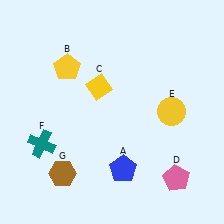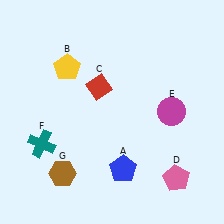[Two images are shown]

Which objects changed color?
C changed from yellow to red. E changed from yellow to magenta.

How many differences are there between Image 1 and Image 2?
There are 2 differences between the two images.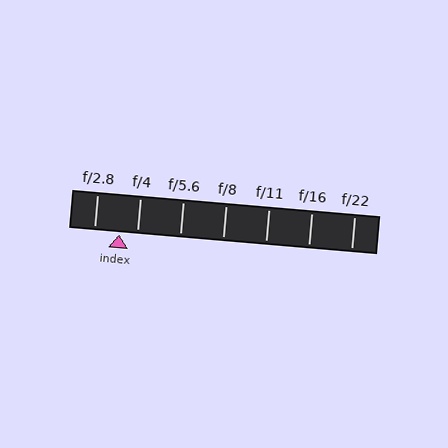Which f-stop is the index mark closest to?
The index mark is closest to f/4.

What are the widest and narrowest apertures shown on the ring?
The widest aperture shown is f/2.8 and the narrowest is f/22.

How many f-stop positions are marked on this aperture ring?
There are 7 f-stop positions marked.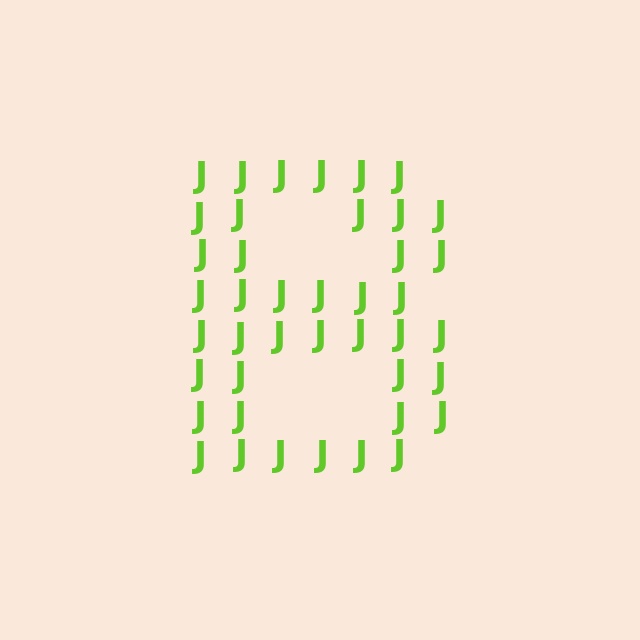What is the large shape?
The large shape is the letter B.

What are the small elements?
The small elements are letter J's.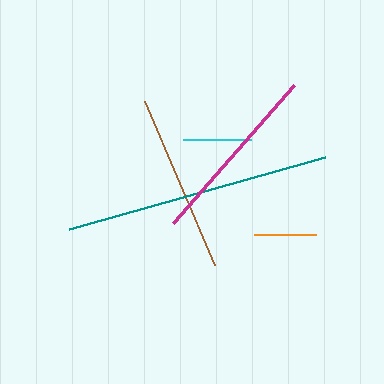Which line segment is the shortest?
The orange line is the shortest at approximately 62 pixels.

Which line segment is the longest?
The teal line is the longest at approximately 266 pixels.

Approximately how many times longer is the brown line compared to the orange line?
The brown line is approximately 2.9 times the length of the orange line.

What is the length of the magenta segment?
The magenta segment is approximately 184 pixels long.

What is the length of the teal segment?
The teal segment is approximately 266 pixels long.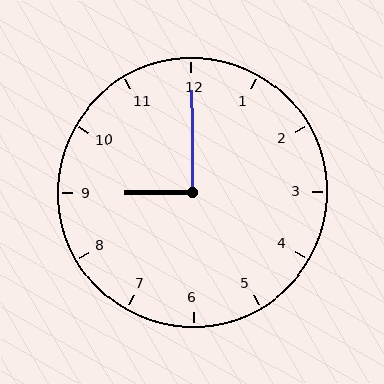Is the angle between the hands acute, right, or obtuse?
It is right.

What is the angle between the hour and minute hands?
Approximately 90 degrees.